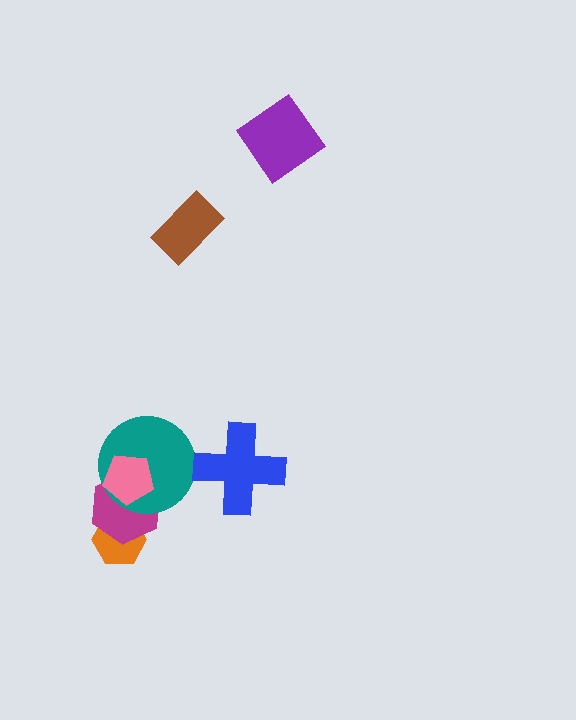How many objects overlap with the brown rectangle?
0 objects overlap with the brown rectangle.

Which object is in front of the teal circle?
The pink pentagon is in front of the teal circle.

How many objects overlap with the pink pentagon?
2 objects overlap with the pink pentagon.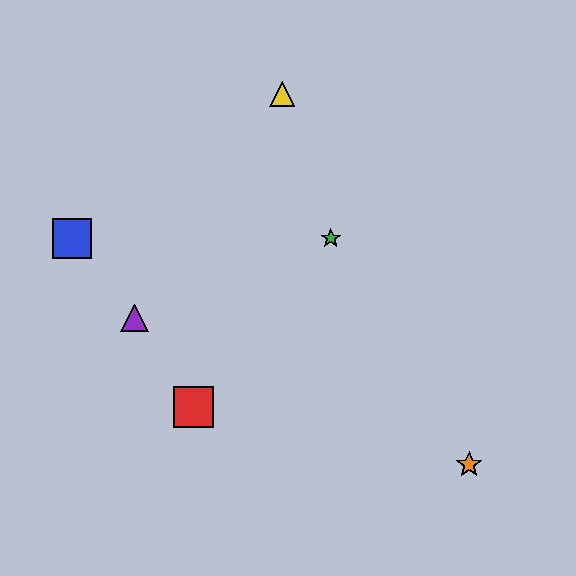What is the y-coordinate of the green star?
The green star is at y≈238.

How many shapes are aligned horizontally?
2 shapes (the blue square, the green star) are aligned horizontally.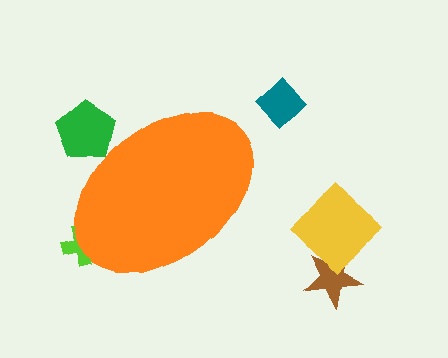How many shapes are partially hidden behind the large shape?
2 shapes are partially hidden.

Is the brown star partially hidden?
No, the brown star is fully visible.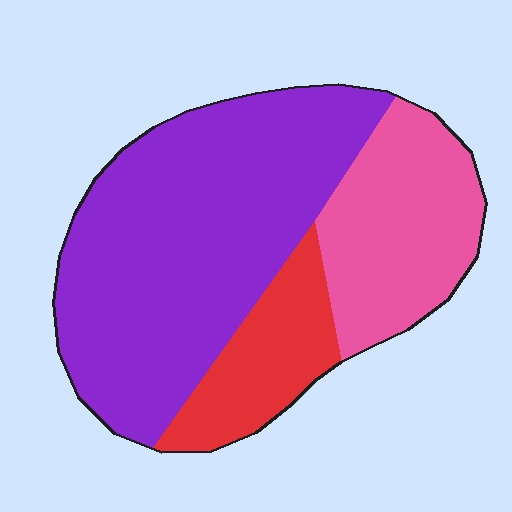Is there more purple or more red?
Purple.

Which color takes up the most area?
Purple, at roughly 60%.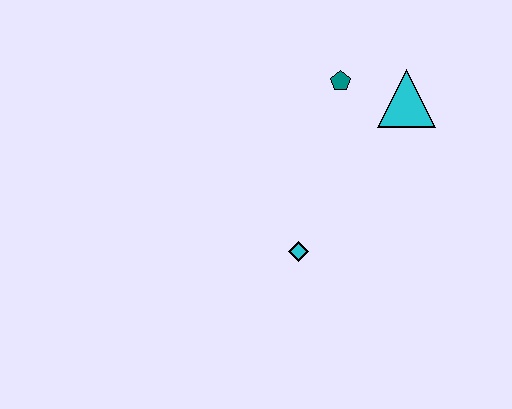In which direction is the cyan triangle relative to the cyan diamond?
The cyan triangle is above the cyan diamond.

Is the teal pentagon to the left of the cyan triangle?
Yes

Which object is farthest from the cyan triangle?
The cyan diamond is farthest from the cyan triangle.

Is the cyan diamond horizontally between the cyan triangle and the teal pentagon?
No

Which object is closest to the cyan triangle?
The teal pentagon is closest to the cyan triangle.